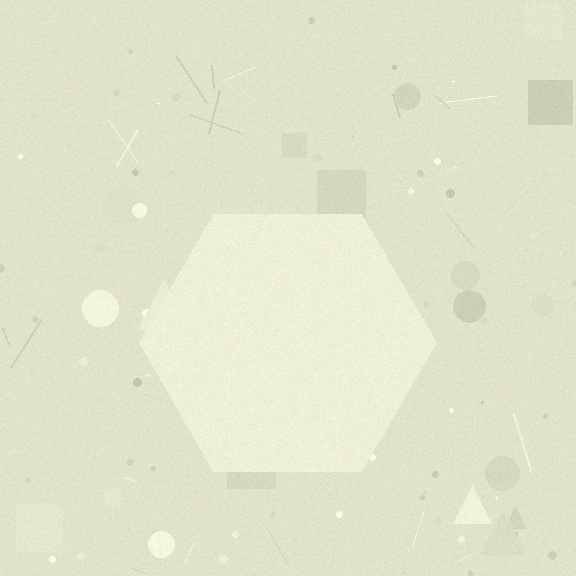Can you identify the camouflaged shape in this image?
The camouflaged shape is a hexagon.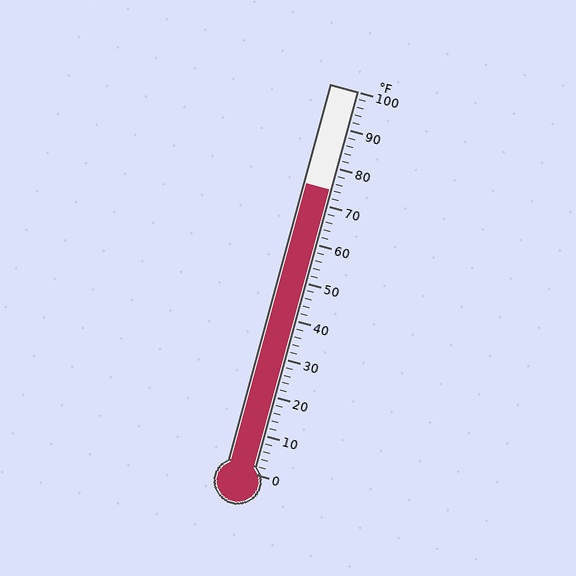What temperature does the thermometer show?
The thermometer shows approximately 74°F.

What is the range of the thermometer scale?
The thermometer scale ranges from 0°F to 100°F.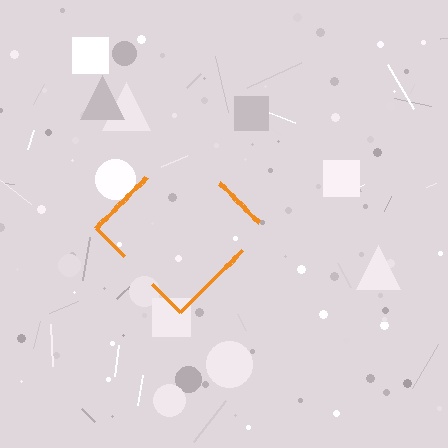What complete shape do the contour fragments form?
The contour fragments form a diamond.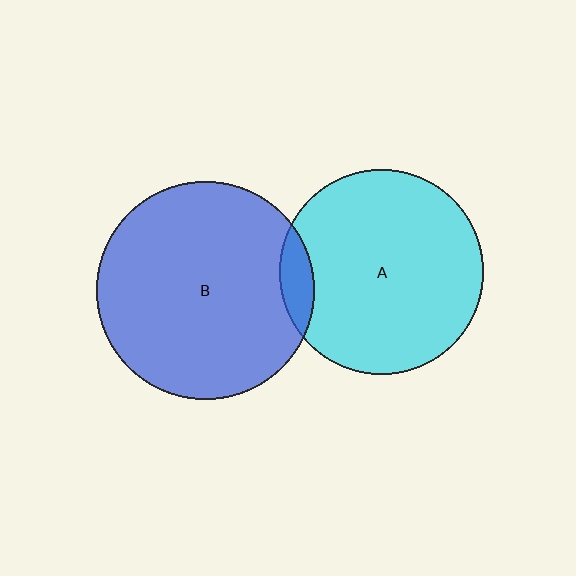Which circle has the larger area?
Circle B (blue).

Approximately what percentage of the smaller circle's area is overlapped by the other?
Approximately 10%.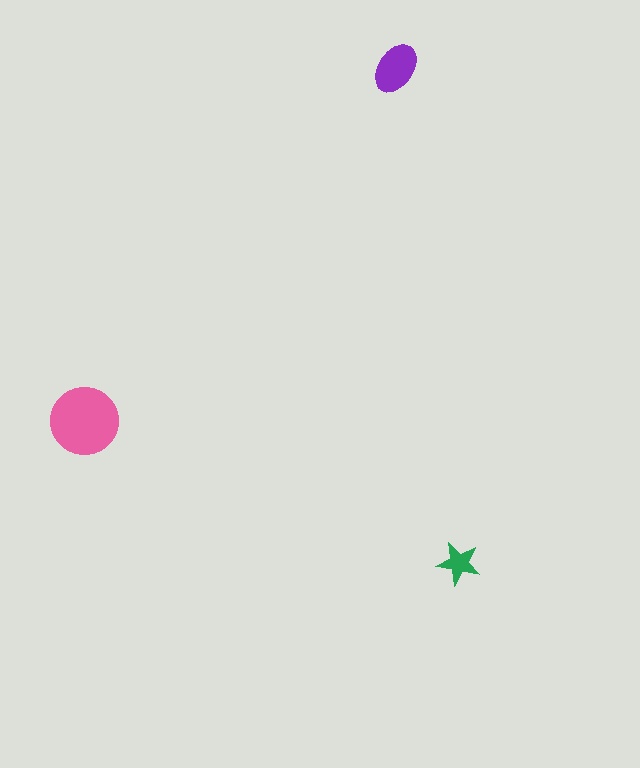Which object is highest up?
The purple ellipse is topmost.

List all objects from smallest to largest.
The green star, the purple ellipse, the pink circle.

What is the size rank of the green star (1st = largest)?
3rd.